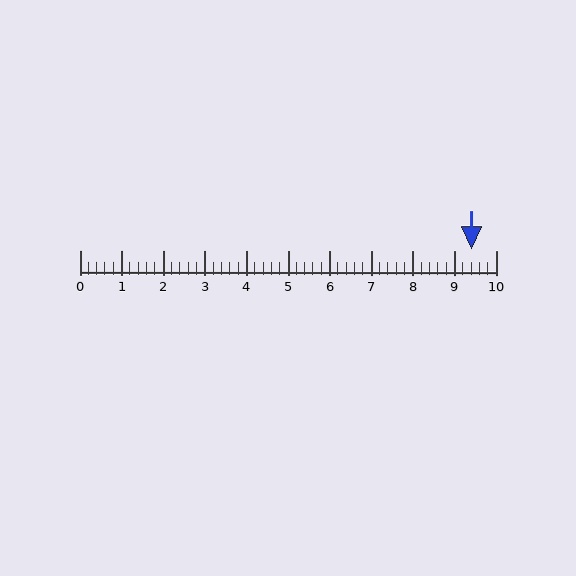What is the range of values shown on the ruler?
The ruler shows values from 0 to 10.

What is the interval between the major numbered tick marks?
The major tick marks are spaced 1 units apart.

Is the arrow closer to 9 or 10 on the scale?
The arrow is closer to 9.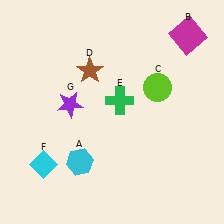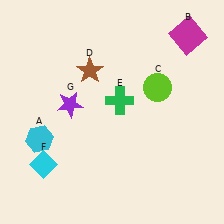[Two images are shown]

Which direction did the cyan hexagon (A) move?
The cyan hexagon (A) moved left.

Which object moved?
The cyan hexagon (A) moved left.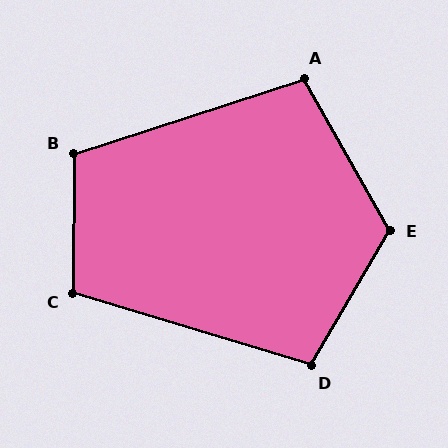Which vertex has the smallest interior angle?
A, at approximately 101 degrees.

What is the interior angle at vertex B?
Approximately 108 degrees (obtuse).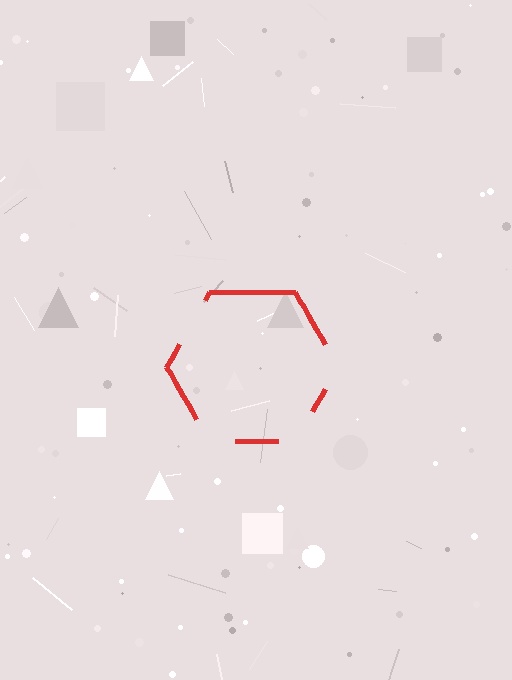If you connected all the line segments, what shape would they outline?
They would outline a hexagon.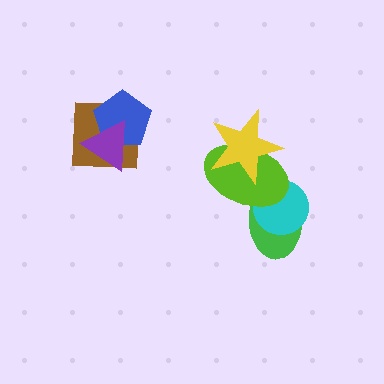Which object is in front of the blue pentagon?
The purple triangle is in front of the blue pentagon.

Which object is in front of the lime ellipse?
The yellow star is in front of the lime ellipse.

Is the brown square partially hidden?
Yes, it is partially covered by another shape.